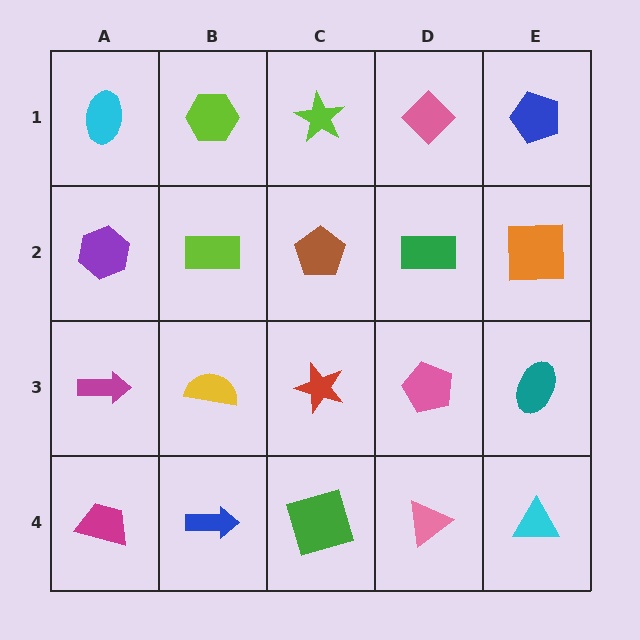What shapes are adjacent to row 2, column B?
A lime hexagon (row 1, column B), a yellow semicircle (row 3, column B), a purple hexagon (row 2, column A), a brown pentagon (row 2, column C).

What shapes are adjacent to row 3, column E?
An orange square (row 2, column E), a cyan triangle (row 4, column E), a pink pentagon (row 3, column D).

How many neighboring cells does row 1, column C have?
3.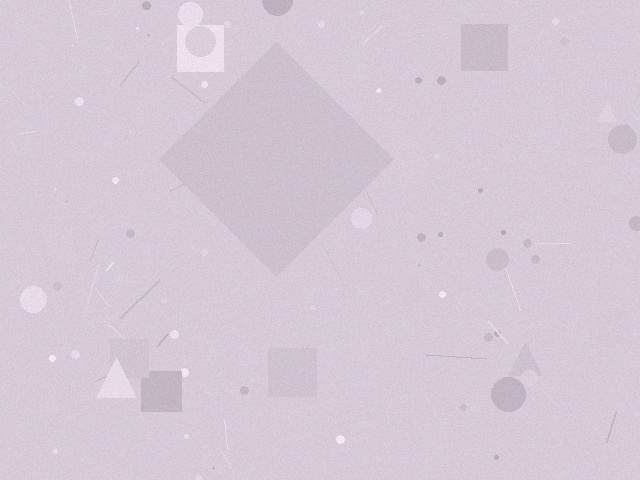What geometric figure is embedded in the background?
A diamond is embedded in the background.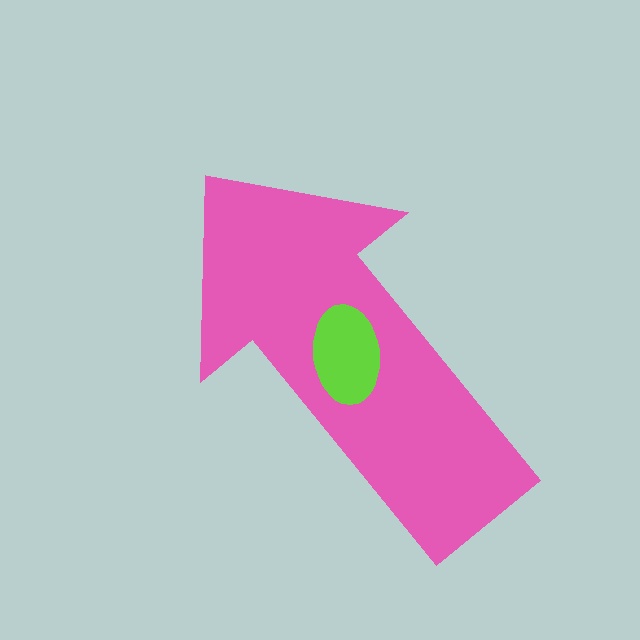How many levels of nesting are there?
2.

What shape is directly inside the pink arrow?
The lime ellipse.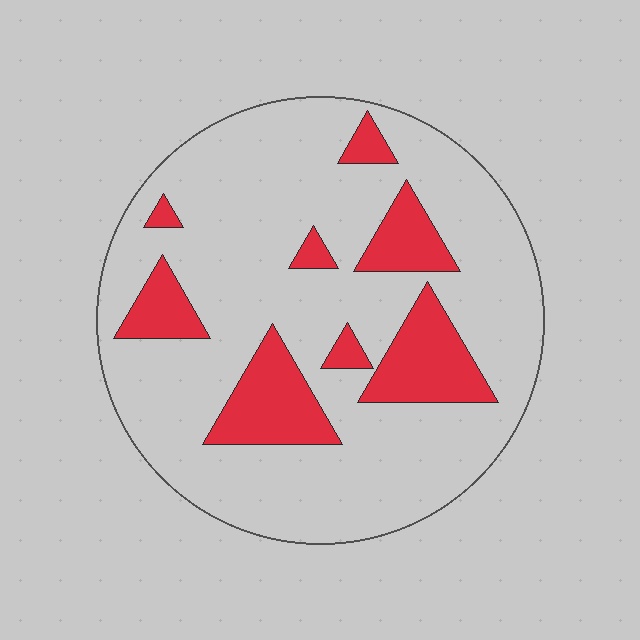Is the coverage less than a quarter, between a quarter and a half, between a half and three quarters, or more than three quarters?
Less than a quarter.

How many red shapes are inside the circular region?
8.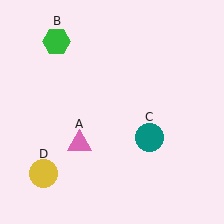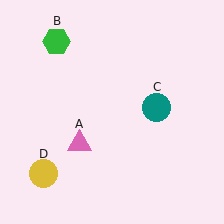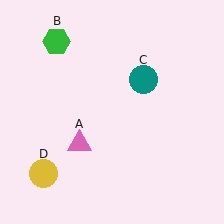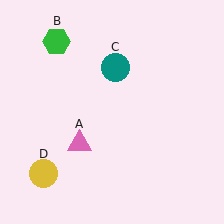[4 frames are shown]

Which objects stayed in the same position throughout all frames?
Pink triangle (object A) and green hexagon (object B) and yellow circle (object D) remained stationary.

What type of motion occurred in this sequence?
The teal circle (object C) rotated counterclockwise around the center of the scene.